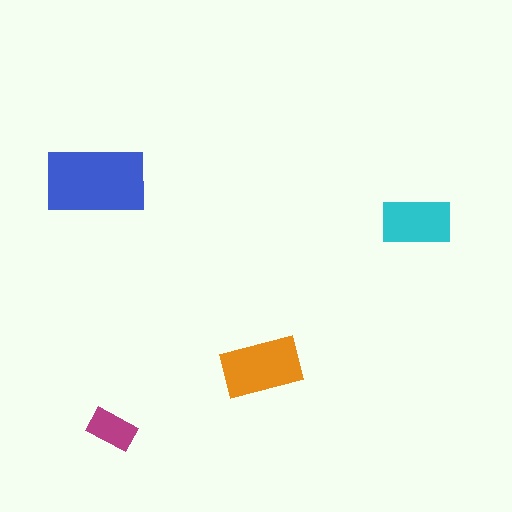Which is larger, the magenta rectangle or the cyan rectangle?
The cyan one.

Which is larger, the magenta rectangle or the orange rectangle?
The orange one.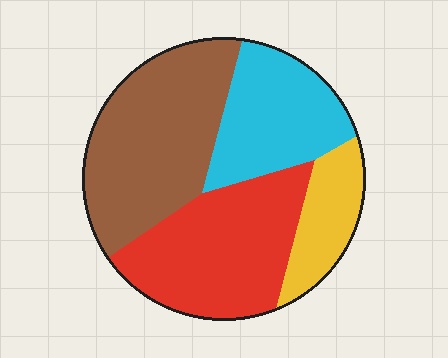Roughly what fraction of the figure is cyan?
Cyan takes up about one fifth (1/5) of the figure.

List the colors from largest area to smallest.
From largest to smallest: brown, red, cyan, yellow.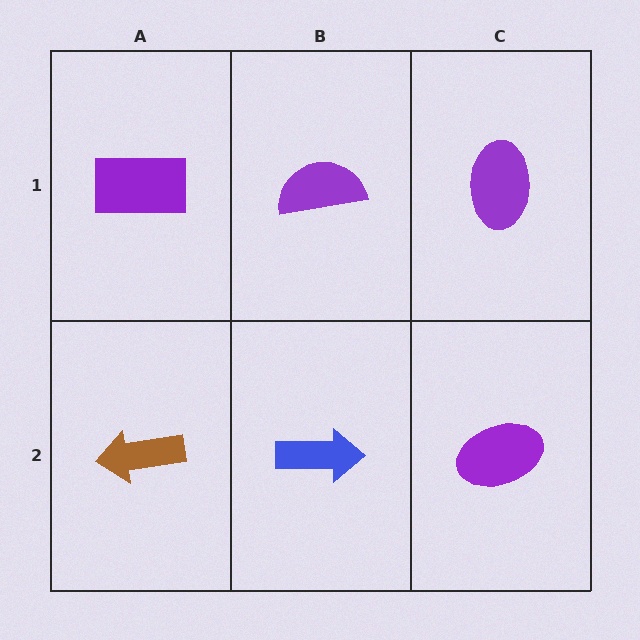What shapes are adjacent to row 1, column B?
A blue arrow (row 2, column B), a purple rectangle (row 1, column A), a purple ellipse (row 1, column C).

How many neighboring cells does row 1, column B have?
3.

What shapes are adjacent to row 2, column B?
A purple semicircle (row 1, column B), a brown arrow (row 2, column A), a purple ellipse (row 2, column C).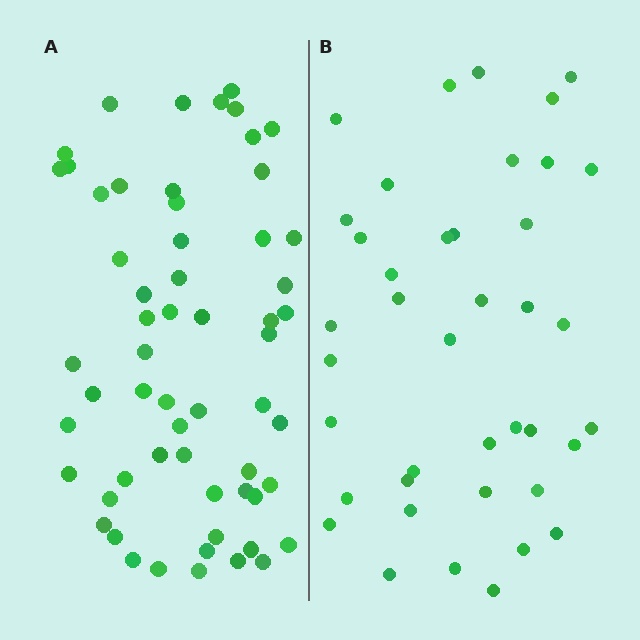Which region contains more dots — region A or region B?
Region A (the left region) has more dots.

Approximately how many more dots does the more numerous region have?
Region A has approximately 20 more dots than region B.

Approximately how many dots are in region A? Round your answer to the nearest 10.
About 60 dots. (The exact count is 59, which rounds to 60.)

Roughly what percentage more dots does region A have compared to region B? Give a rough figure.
About 50% more.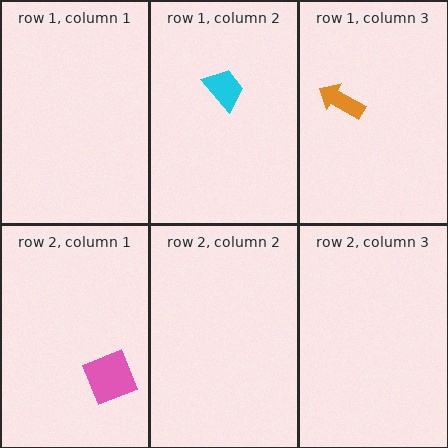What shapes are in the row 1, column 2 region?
The cyan trapezoid.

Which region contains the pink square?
The row 2, column 1 region.